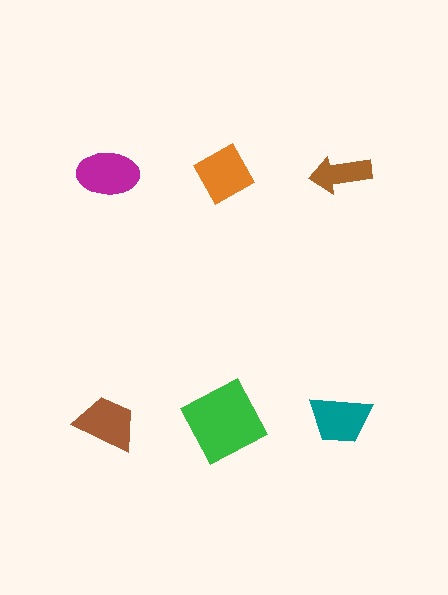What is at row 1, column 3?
A brown arrow.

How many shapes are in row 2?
3 shapes.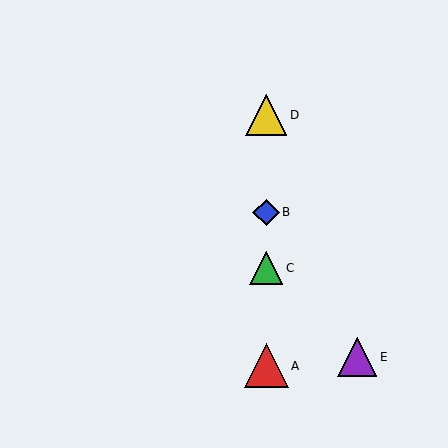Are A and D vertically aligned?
Yes, both are at x≈266.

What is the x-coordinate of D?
Object D is at x≈266.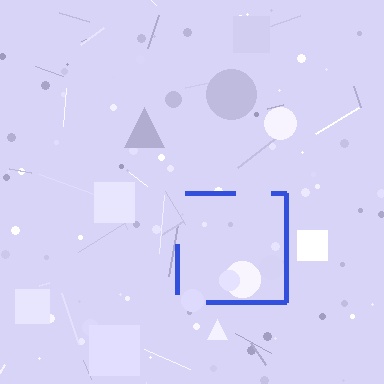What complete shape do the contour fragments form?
The contour fragments form a square.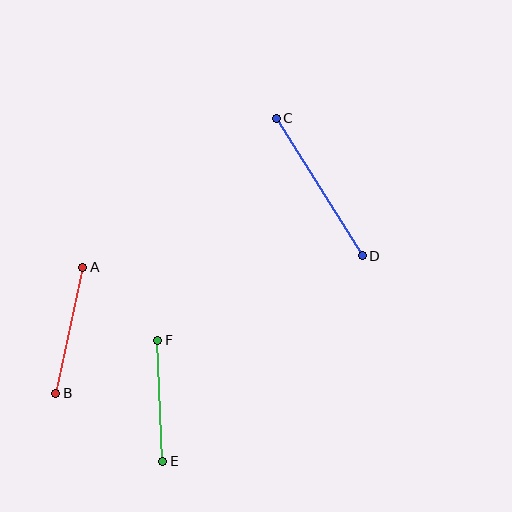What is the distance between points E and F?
The distance is approximately 121 pixels.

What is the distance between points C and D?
The distance is approximately 162 pixels.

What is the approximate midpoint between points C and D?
The midpoint is at approximately (319, 187) pixels.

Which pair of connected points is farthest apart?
Points C and D are farthest apart.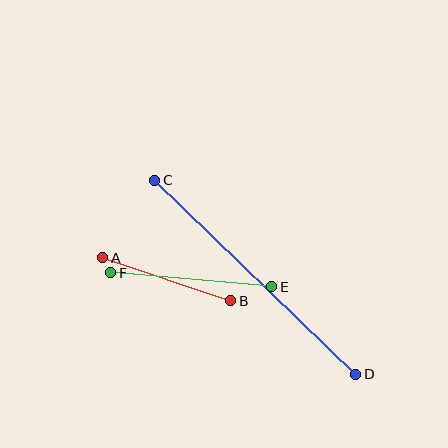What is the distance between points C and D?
The distance is approximately 279 pixels.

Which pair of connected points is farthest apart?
Points C and D are farthest apart.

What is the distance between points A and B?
The distance is approximately 135 pixels.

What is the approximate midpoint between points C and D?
The midpoint is at approximately (255, 277) pixels.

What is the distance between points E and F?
The distance is approximately 161 pixels.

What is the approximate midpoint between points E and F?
The midpoint is at approximately (191, 280) pixels.